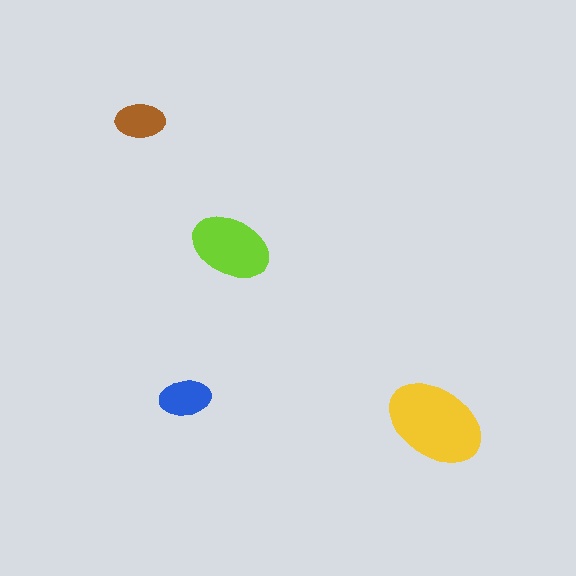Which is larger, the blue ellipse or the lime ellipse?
The lime one.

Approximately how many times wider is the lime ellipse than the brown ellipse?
About 1.5 times wider.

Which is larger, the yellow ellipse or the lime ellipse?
The yellow one.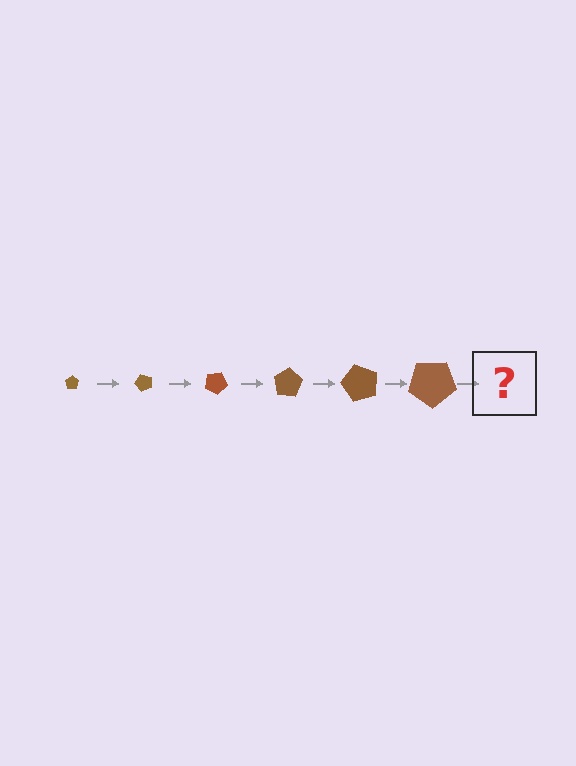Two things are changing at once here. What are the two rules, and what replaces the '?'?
The two rules are that the pentagon grows larger each step and it rotates 50 degrees each step. The '?' should be a pentagon, larger than the previous one and rotated 300 degrees from the start.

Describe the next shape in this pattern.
It should be a pentagon, larger than the previous one and rotated 300 degrees from the start.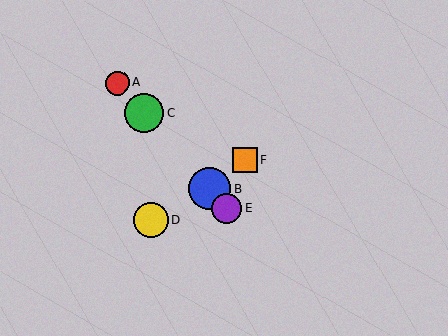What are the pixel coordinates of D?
Object D is at (151, 220).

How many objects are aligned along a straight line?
4 objects (A, B, C, E) are aligned along a straight line.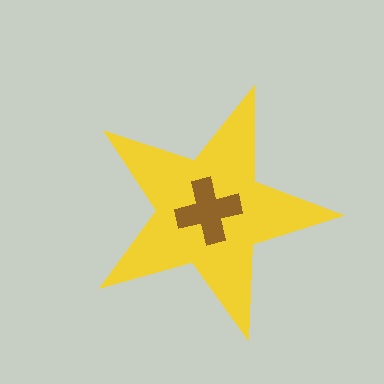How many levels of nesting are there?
2.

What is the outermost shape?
The yellow star.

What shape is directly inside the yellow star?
The brown cross.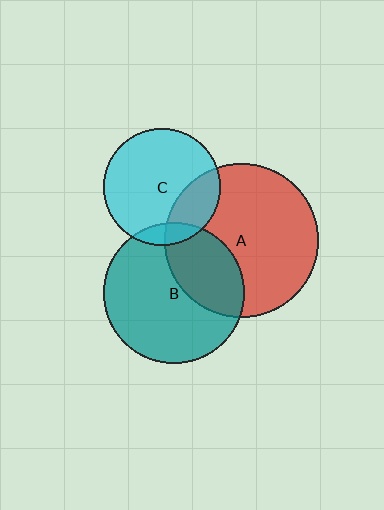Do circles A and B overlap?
Yes.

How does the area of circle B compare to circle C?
Approximately 1.5 times.